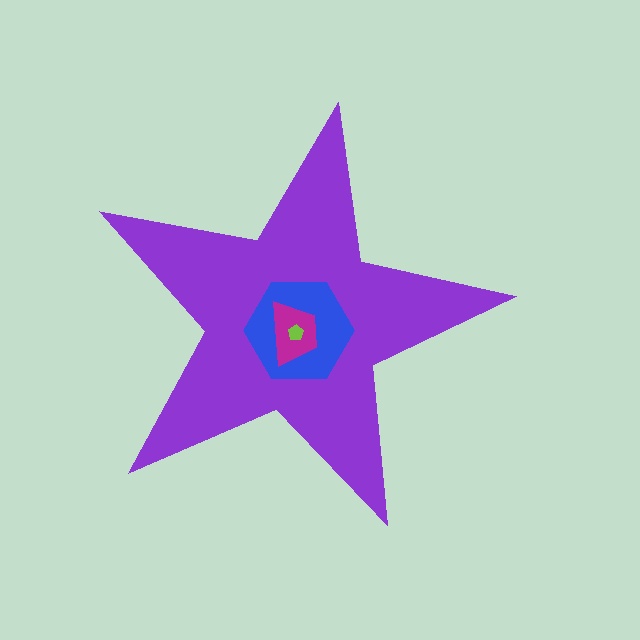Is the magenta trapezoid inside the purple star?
Yes.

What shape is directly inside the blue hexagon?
The magenta trapezoid.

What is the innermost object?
The lime pentagon.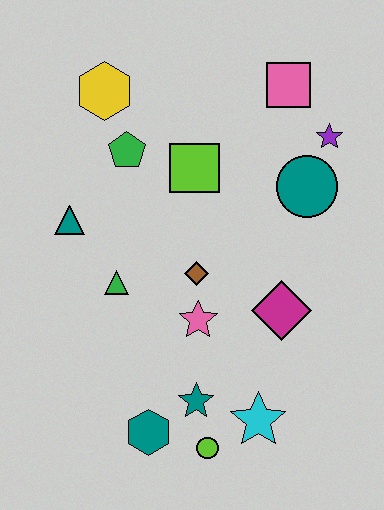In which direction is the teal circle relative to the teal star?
The teal circle is above the teal star.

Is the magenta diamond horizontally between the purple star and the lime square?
Yes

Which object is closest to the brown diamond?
The pink star is closest to the brown diamond.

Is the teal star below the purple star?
Yes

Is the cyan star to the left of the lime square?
No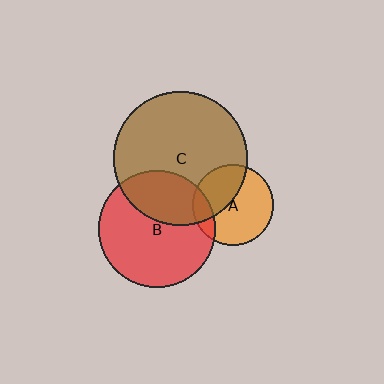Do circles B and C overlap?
Yes.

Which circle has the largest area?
Circle C (brown).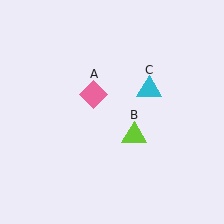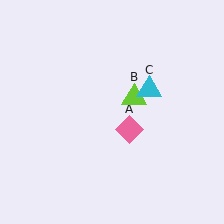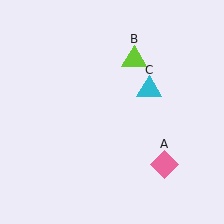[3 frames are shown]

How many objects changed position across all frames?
2 objects changed position: pink diamond (object A), lime triangle (object B).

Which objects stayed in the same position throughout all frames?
Cyan triangle (object C) remained stationary.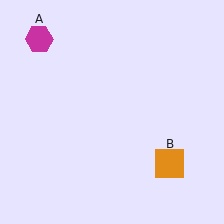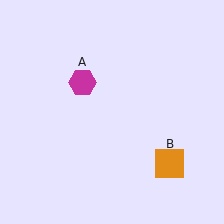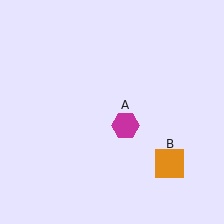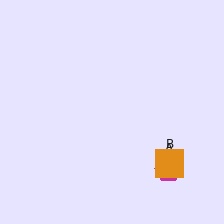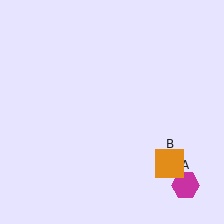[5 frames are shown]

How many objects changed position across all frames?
1 object changed position: magenta hexagon (object A).